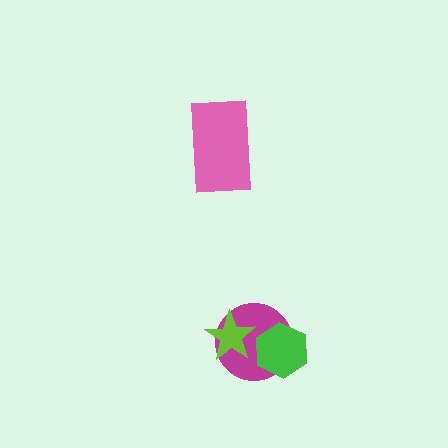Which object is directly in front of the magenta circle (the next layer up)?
The green hexagon is directly in front of the magenta circle.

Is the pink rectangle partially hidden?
No, no other shape covers it.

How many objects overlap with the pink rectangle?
0 objects overlap with the pink rectangle.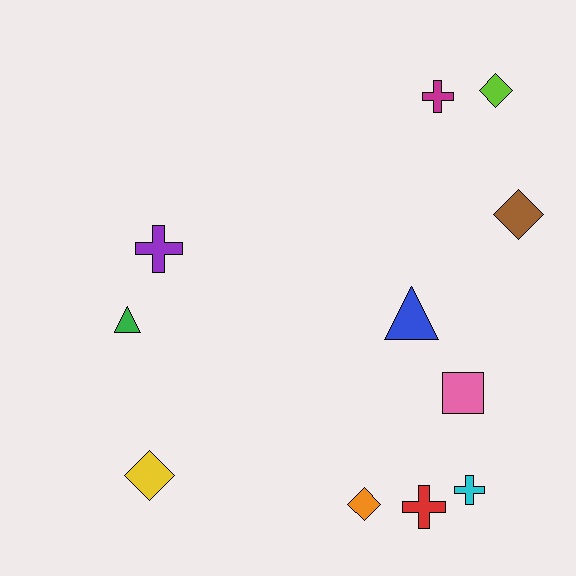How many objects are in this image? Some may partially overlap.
There are 11 objects.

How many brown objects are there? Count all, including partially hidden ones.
There is 1 brown object.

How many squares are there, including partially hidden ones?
There is 1 square.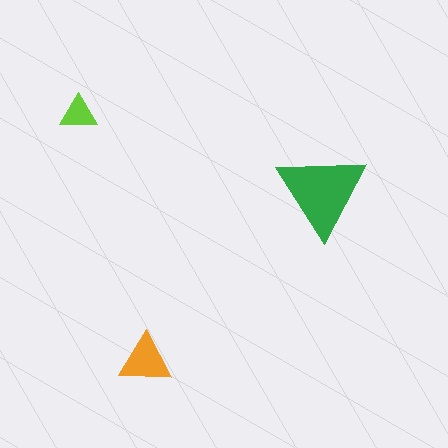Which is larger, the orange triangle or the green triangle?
The green one.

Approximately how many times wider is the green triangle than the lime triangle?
About 2.5 times wider.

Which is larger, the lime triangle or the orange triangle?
The orange one.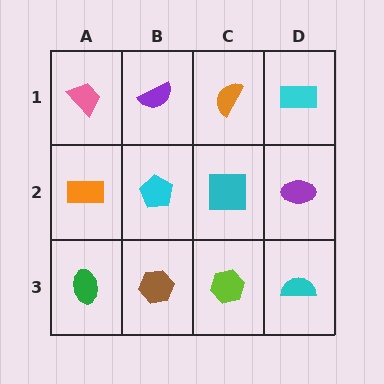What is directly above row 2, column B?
A purple semicircle.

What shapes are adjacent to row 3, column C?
A cyan square (row 2, column C), a brown hexagon (row 3, column B), a cyan semicircle (row 3, column D).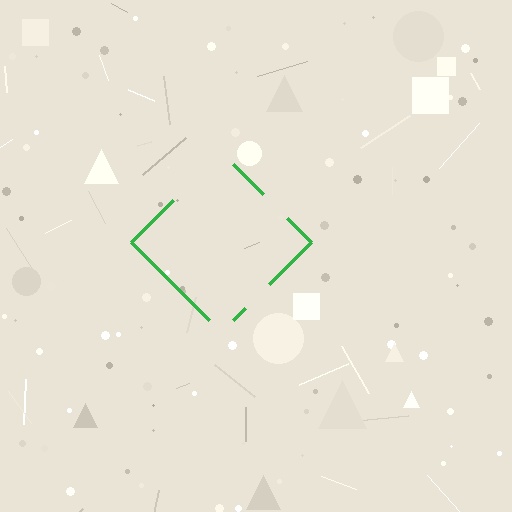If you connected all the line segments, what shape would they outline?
They would outline a diamond.